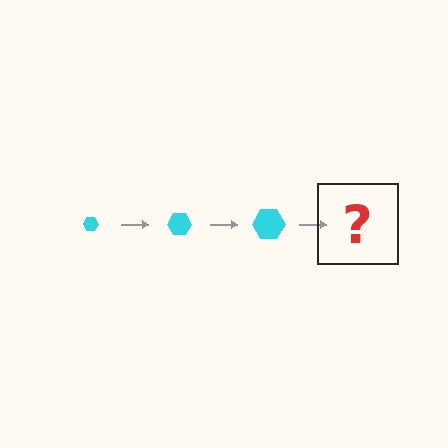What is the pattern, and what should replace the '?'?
The pattern is that the hexagon gets progressively larger each step. The '?' should be a cyan hexagon, larger than the previous one.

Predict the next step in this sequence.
The next step is a cyan hexagon, larger than the previous one.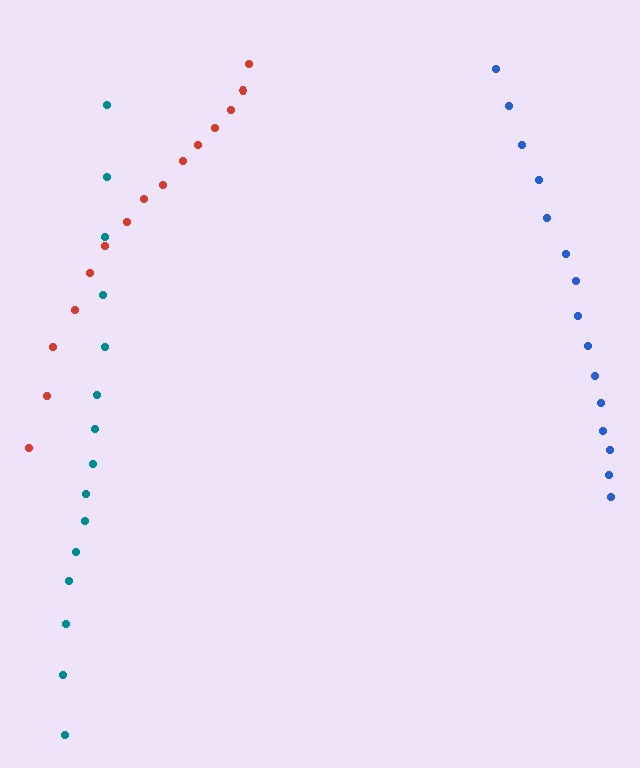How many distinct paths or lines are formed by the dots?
There are 3 distinct paths.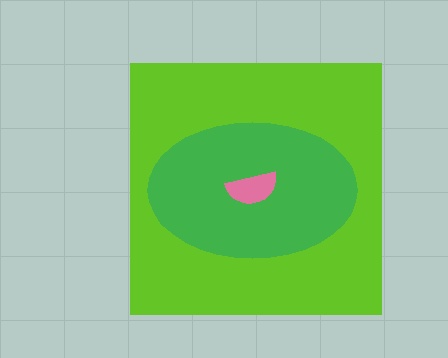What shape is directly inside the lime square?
The green ellipse.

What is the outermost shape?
The lime square.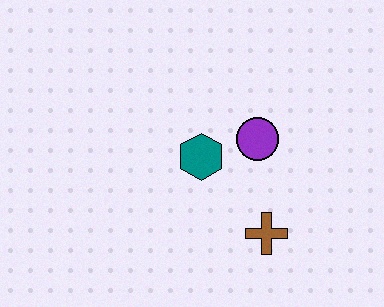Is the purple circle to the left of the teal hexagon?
No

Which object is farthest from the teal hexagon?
The brown cross is farthest from the teal hexagon.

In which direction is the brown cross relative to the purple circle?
The brown cross is below the purple circle.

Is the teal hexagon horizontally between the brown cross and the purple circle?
No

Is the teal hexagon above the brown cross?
Yes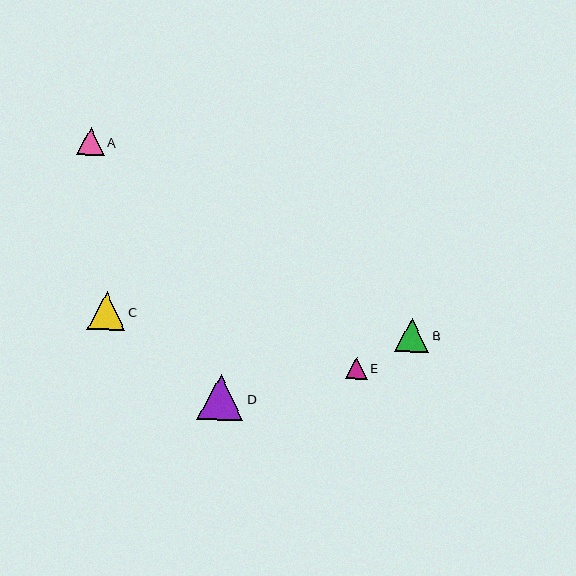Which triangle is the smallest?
Triangle E is the smallest with a size of approximately 22 pixels.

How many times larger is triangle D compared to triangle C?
Triangle D is approximately 1.2 times the size of triangle C.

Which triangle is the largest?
Triangle D is the largest with a size of approximately 46 pixels.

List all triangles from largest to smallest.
From largest to smallest: D, C, B, A, E.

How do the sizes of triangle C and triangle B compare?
Triangle C and triangle B are approximately the same size.